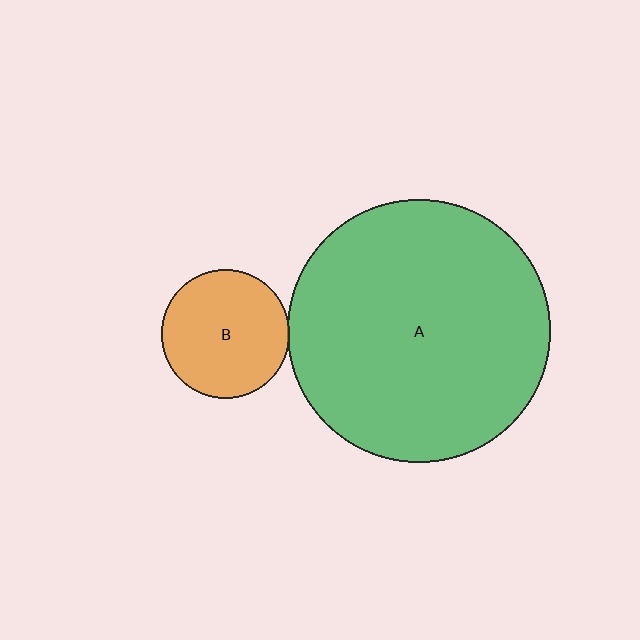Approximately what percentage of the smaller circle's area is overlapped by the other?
Approximately 5%.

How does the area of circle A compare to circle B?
Approximately 4.2 times.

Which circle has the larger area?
Circle A (green).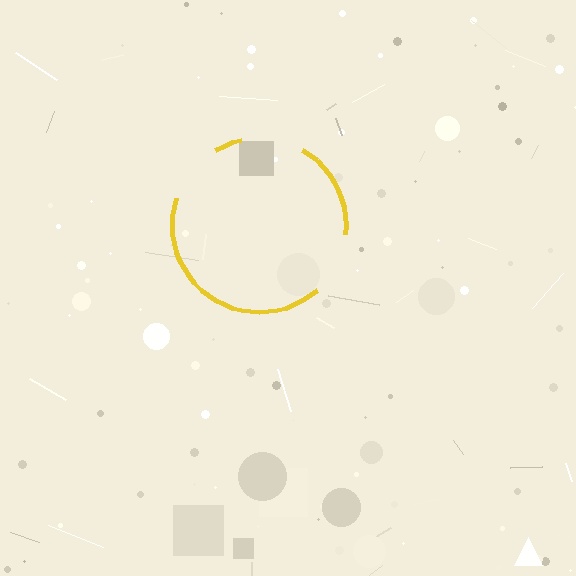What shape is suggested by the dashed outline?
The dashed outline suggests a circle.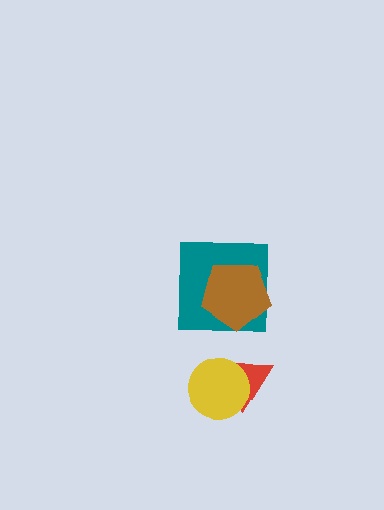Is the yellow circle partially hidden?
No, no other shape covers it.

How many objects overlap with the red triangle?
1 object overlaps with the red triangle.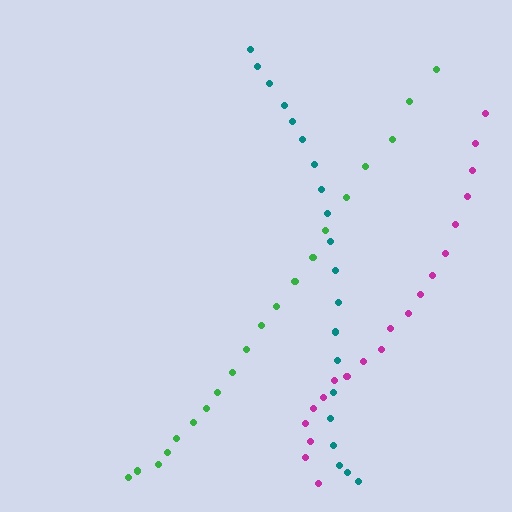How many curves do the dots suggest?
There are 3 distinct paths.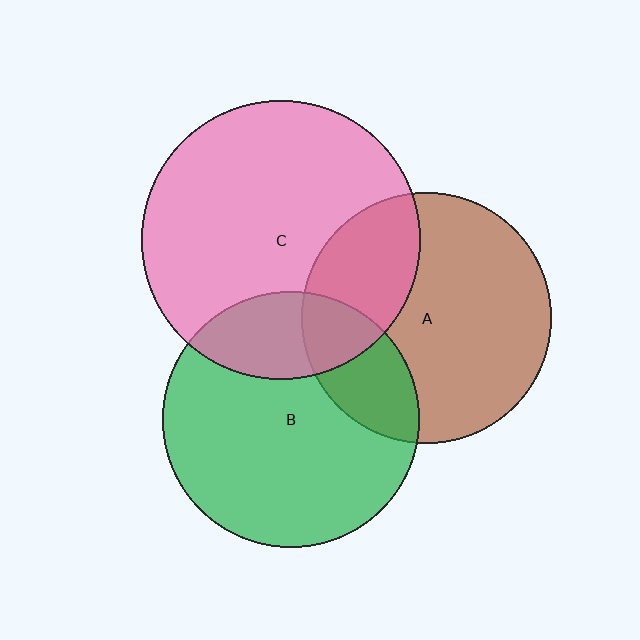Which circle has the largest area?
Circle C (pink).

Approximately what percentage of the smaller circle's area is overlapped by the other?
Approximately 25%.